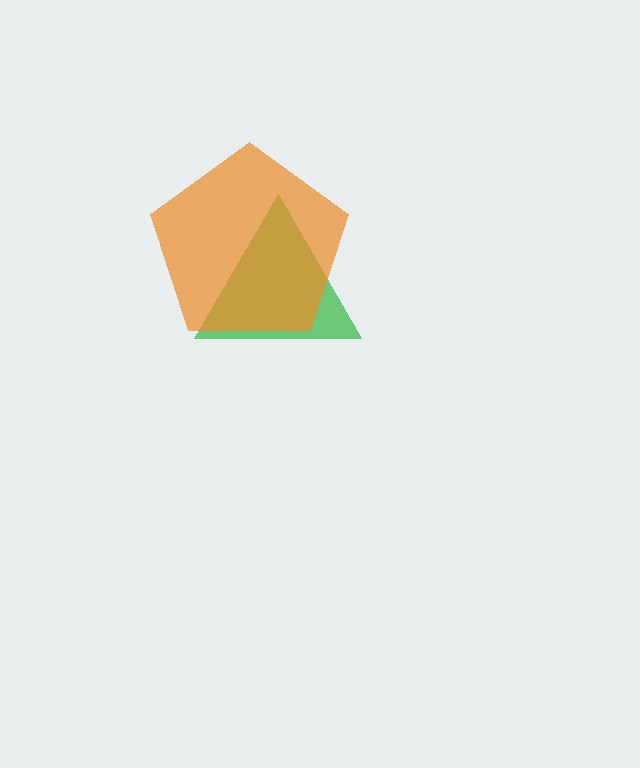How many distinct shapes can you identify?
There are 2 distinct shapes: a green triangle, an orange pentagon.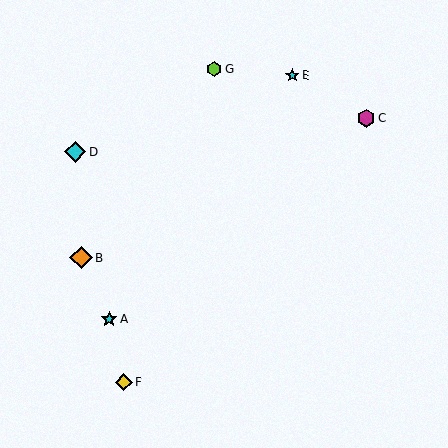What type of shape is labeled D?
Shape D is a cyan diamond.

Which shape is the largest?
The orange diamond (labeled B) is the largest.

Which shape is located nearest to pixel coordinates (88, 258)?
The orange diamond (labeled B) at (81, 258) is nearest to that location.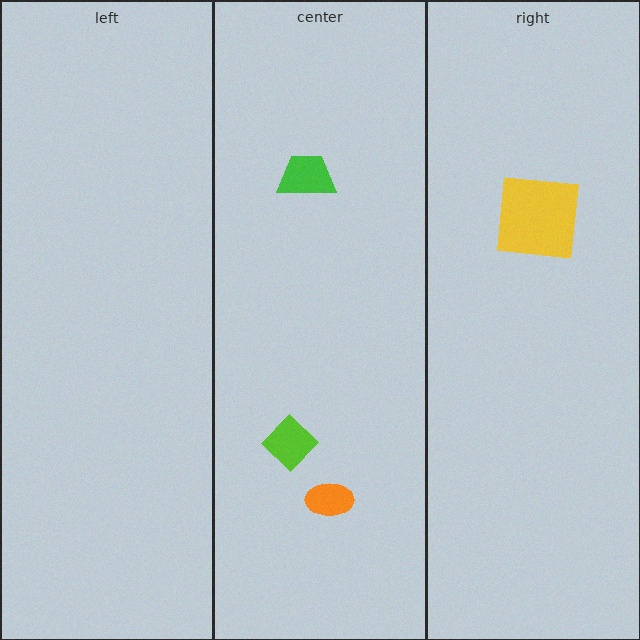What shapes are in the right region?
The yellow square.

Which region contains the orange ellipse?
The center region.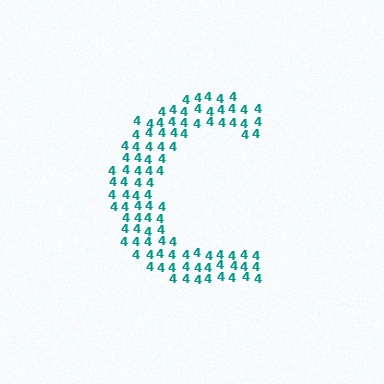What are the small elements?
The small elements are digit 4's.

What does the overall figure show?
The overall figure shows the letter C.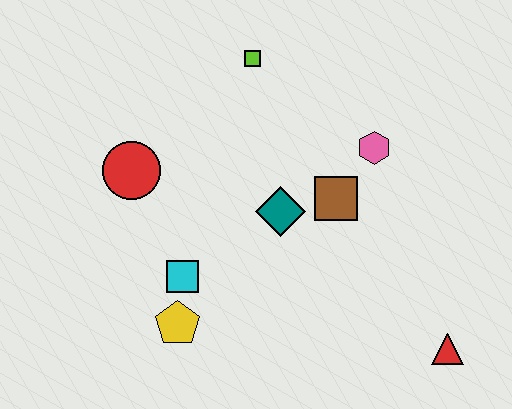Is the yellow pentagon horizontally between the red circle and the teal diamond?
Yes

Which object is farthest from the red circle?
The red triangle is farthest from the red circle.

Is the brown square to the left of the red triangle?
Yes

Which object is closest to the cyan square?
The yellow pentagon is closest to the cyan square.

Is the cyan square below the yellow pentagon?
No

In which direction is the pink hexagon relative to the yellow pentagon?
The pink hexagon is to the right of the yellow pentagon.